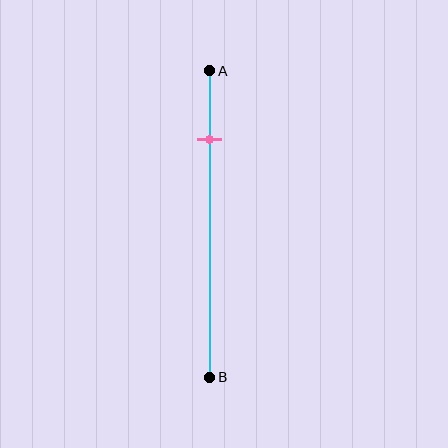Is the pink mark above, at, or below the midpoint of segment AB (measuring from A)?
The pink mark is above the midpoint of segment AB.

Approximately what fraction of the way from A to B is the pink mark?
The pink mark is approximately 20% of the way from A to B.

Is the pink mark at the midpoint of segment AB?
No, the mark is at about 20% from A, not at the 50% midpoint.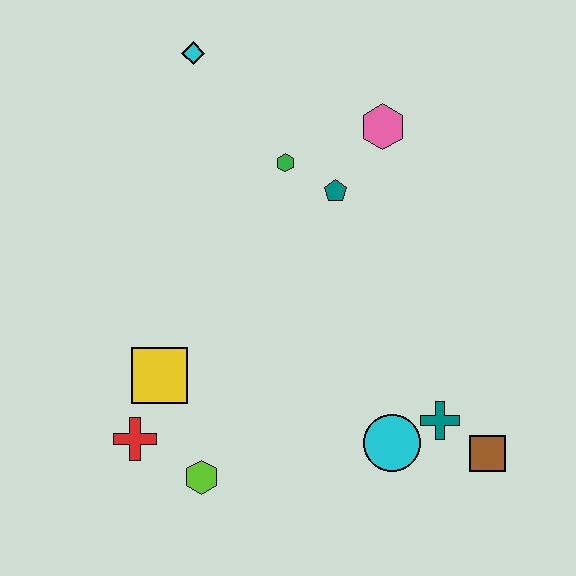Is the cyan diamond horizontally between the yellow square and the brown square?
Yes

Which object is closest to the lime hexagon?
The red cross is closest to the lime hexagon.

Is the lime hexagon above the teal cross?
No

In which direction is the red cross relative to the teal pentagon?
The red cross is below the teal pentagon.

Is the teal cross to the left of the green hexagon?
No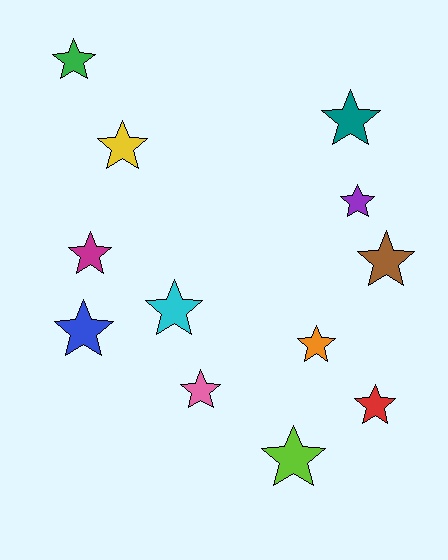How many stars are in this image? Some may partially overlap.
There are 12 stars.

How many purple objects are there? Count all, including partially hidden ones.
There is 1 purple object.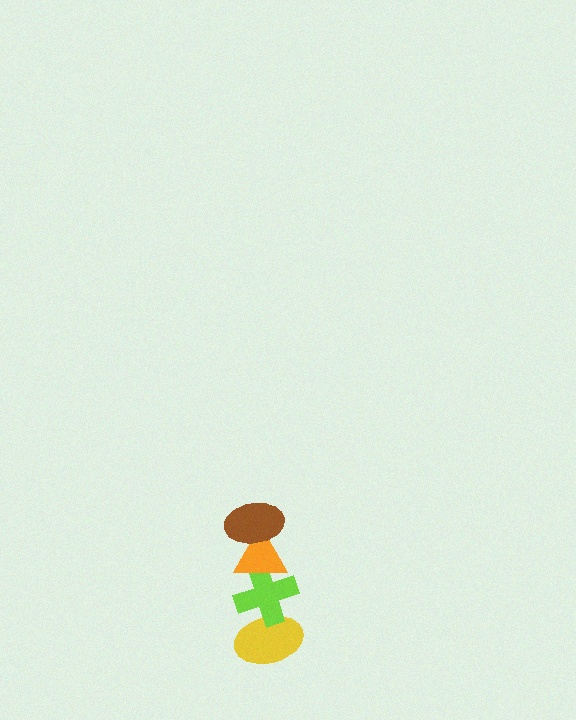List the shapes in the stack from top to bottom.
From top to bottom: the brown ellipse, the orange triangle, the lime cross, the yellow ellipse.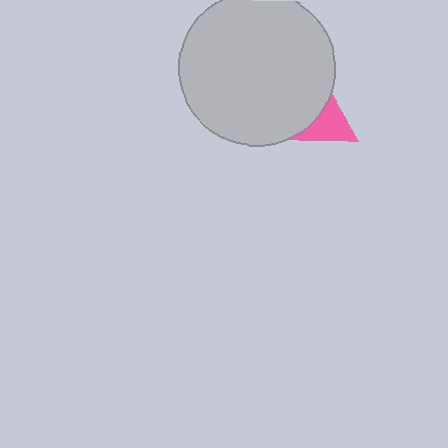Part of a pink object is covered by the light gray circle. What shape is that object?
It is a triangle.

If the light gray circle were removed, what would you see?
You would see the complete pink triangle.